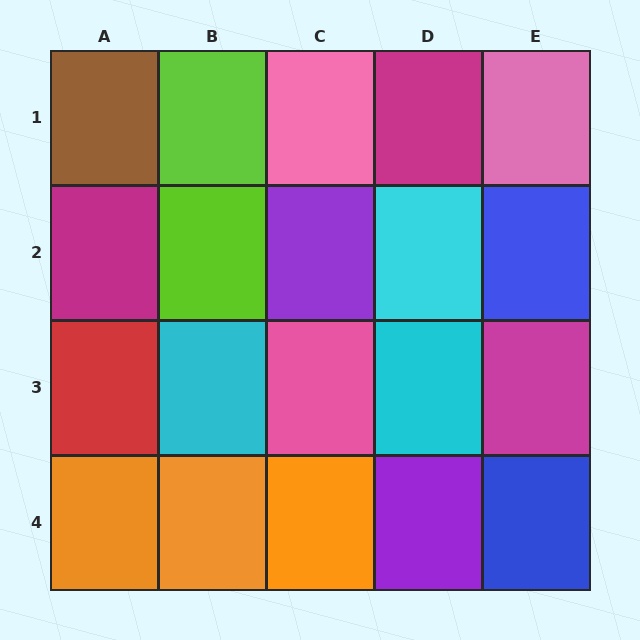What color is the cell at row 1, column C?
Pink.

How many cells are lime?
2 cells are lime.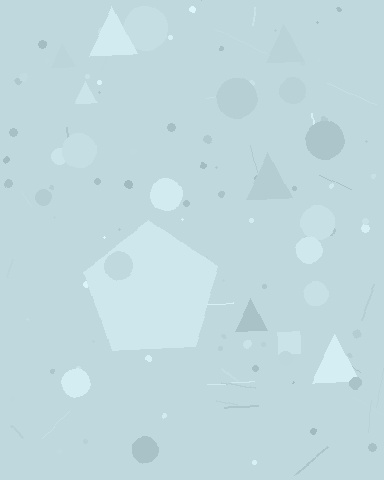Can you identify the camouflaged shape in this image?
The camouflaged shape is a pentagon.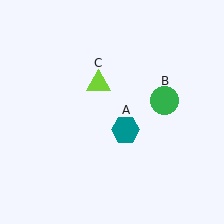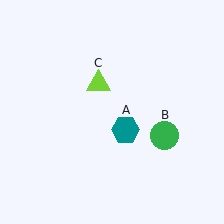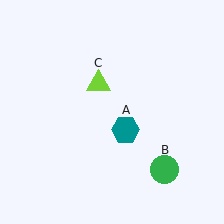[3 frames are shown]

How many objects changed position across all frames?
1 object changed position: green circle (object B).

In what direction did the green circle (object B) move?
The green circle (object B) moved down.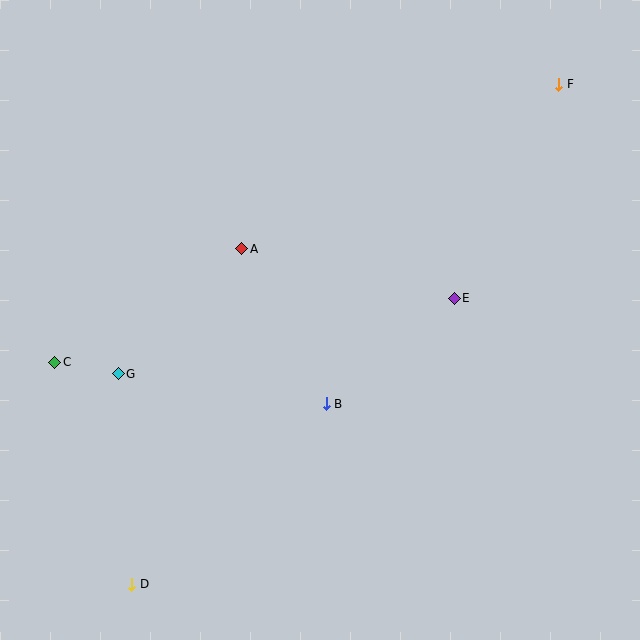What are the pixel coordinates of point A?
Point A is at (242, 249).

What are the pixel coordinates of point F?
Point F is at (559, 84).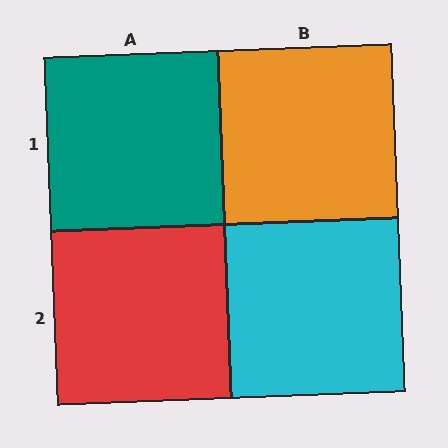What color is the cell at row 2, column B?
Cyan.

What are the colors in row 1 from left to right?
Teal, orange.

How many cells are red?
1 cell is red.